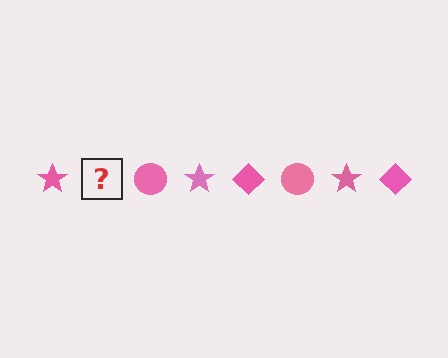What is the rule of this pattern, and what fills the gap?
The rule is that the pattern cycles through star, diamond, circle shapes in pink. The gap should be filled with a pink diamond.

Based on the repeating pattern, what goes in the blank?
The blank should be a pink diamond.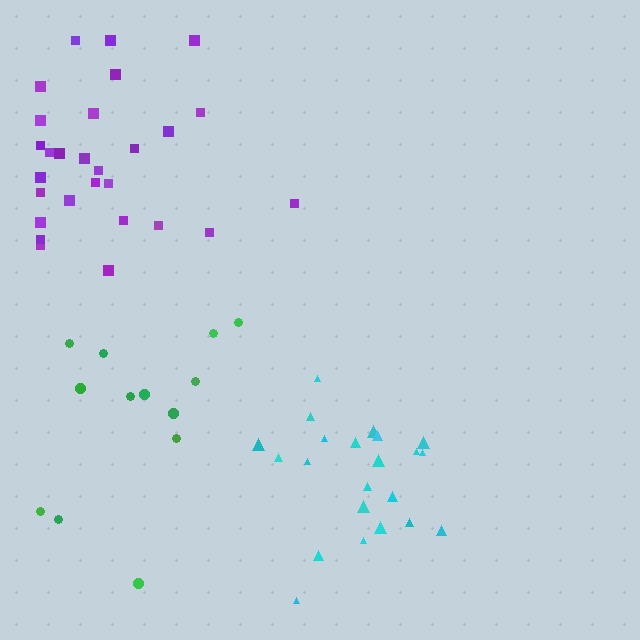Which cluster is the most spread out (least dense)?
Green.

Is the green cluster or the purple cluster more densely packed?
Purple.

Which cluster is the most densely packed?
Cyan.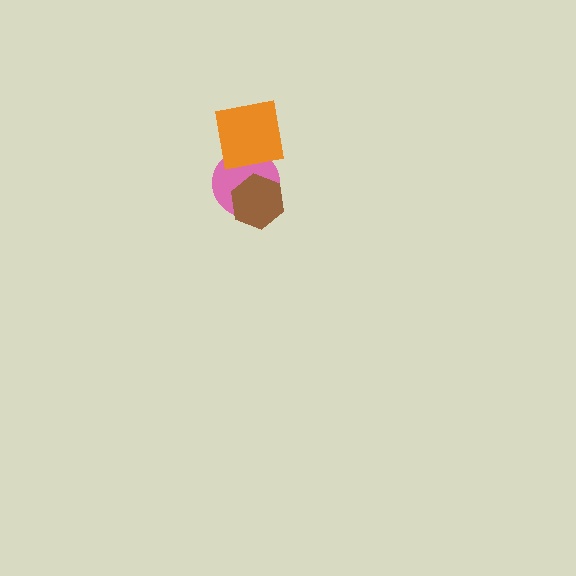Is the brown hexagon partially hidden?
No, no other shape covers it.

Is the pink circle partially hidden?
Yes, it is partially covered by another shape.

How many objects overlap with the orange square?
1 object overlaps with the orange square.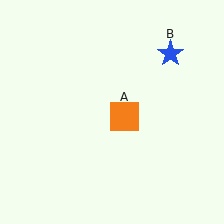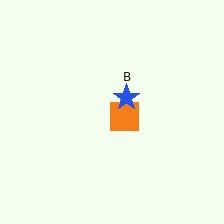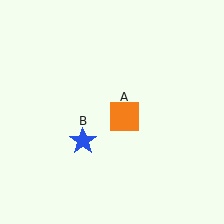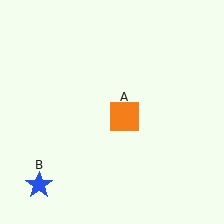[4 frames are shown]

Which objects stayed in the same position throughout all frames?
Orange square (object A) remained stationary.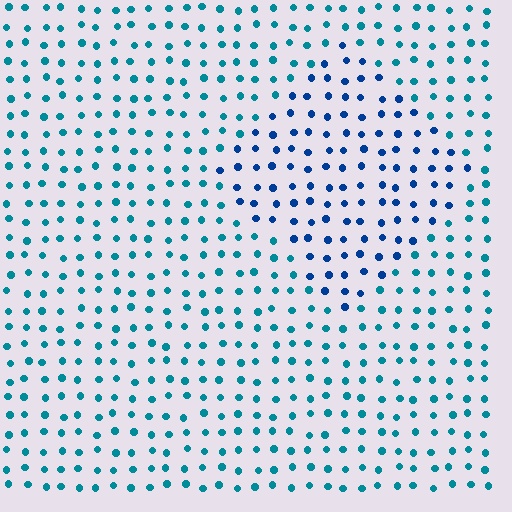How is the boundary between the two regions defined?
The boundary is defined purely by a slight shift in hue (about 31 degrees). Spacing, size, and orientation are identical on both sides.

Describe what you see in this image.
The image is filled with small teal elements in a uniform arrangement. A diamond-shaped region is visible where the elements are tinted to a slightly different hue, forming a subtle color boundary.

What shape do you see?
I see a diamond.